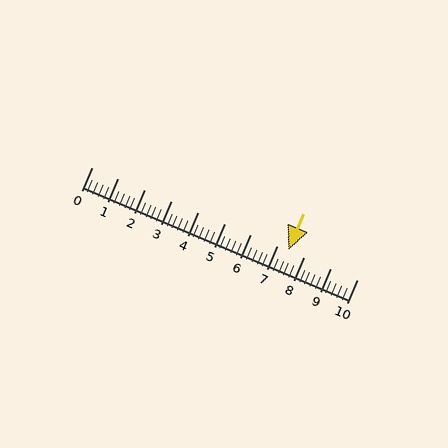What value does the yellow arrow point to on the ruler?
The yellow arrow points to approximately 7.4.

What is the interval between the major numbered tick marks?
The major tick marks are spaced 1 units apart.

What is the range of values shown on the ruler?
The ruler shows values from 0 to 10.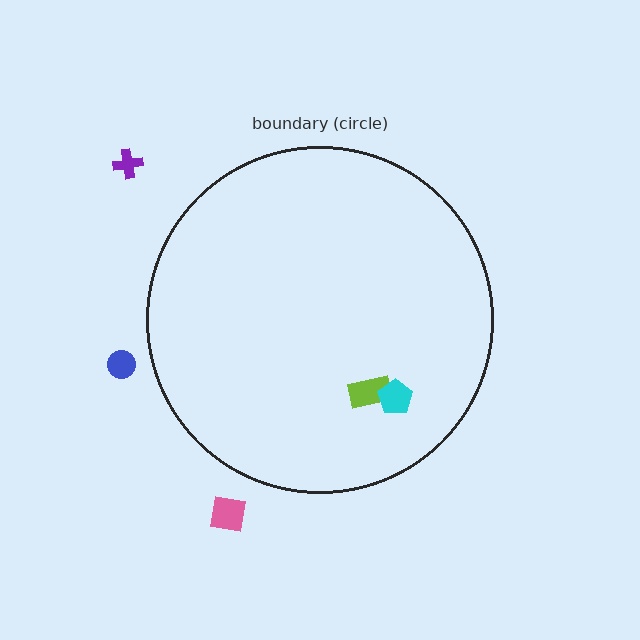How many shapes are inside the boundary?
2 inside, 3 outside.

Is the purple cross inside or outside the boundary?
Outside.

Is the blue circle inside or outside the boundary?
Outside.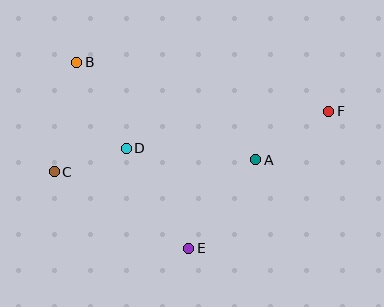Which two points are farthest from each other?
Points C and F are farthest from each other.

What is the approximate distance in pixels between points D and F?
The distance between D and F is approximately 206 pixels.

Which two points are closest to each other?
Points C and D are closest to each other.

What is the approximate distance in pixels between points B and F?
The distance between B and F is approximately 257 pixels.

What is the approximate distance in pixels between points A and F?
The distance between A and F is approximately 87 pixels.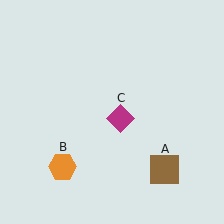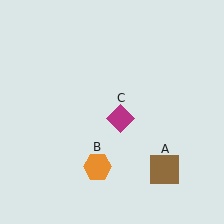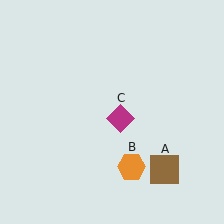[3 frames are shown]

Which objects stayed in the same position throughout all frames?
Brown square (object A) and magenta diamond (object C) remained stationary.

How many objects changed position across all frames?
1 object changed position: orange hexagon (object B).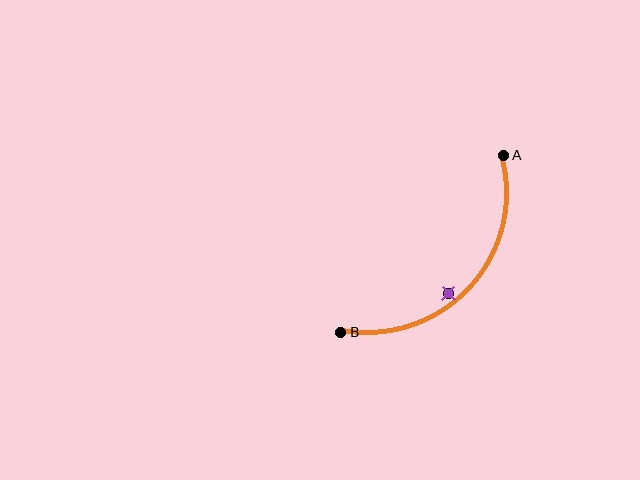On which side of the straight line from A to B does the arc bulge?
The arc bulges below and to the right of the straight line connecting A and B.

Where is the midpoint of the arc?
The arc midpoint is the point on the curve farthest from the straight line joining A and B. It sits below and to the right of that line.